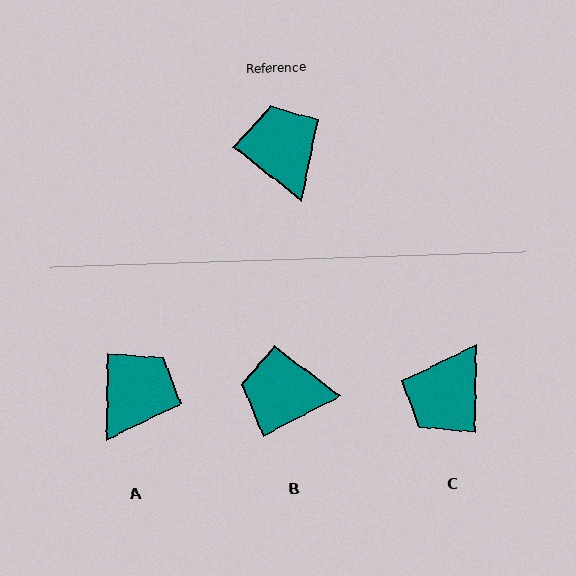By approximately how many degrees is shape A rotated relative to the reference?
Approximately 53 degrees clockwise.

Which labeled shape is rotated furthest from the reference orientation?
C, about 127 degrees away.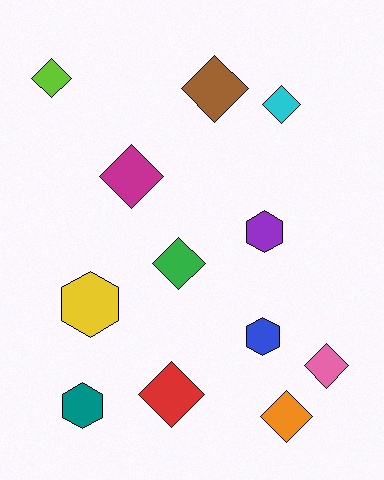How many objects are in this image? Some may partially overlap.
There are 12 objects.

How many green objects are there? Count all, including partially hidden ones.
There is 1 green object.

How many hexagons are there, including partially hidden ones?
There are 4 hexagons.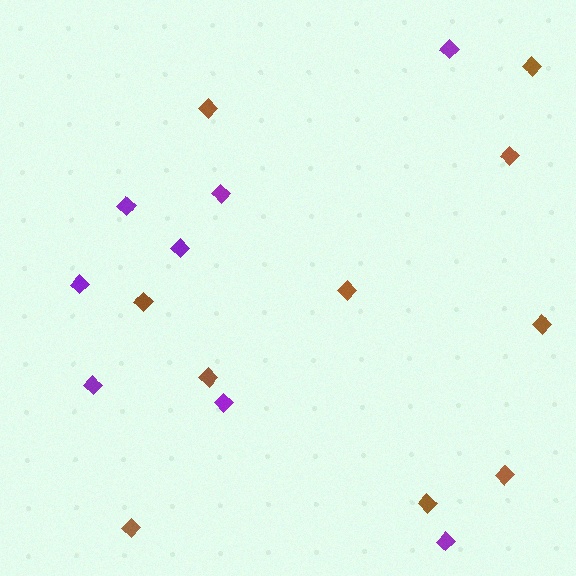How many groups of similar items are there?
There are 2 groups: one group of brown diamonds (10) and one group of purple diamonds (8).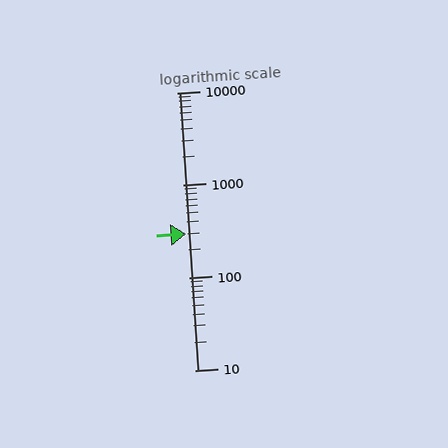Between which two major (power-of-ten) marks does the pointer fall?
The pointer is between 100 and 1000.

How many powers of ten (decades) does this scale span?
The scale spans 3 decades, from 10 to 10000.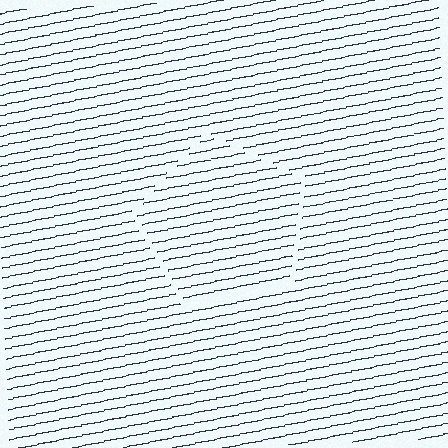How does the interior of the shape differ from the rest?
The interior of the shape contains the same grating, shifted by half a period — the contour is defined by the phase discontinuity where line-ends from the inner and outer gratings abut.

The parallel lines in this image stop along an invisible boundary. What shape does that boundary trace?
An illusory pentagon. The interior of the shape contains the same grating, shifted by half a period — the contour is defined by the phase discontinuity where line-ends from the inner and outer gratings abut.